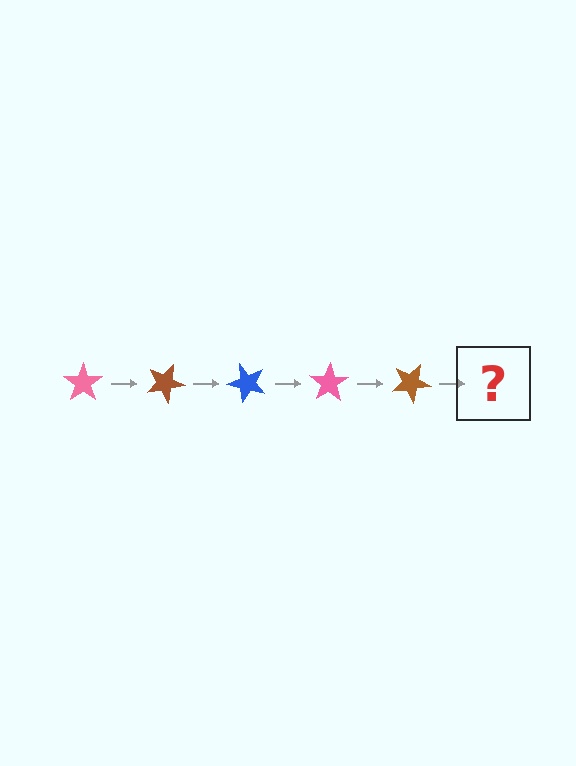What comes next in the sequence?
The next element should be a blue star, rotated 125 degrees from the start.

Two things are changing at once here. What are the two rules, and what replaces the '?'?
The two rules are that it rotates 25 degrees each step and the color cycles through pink, brown, and blue. The '?' should be a blue star, rotated 125 degrees from the start.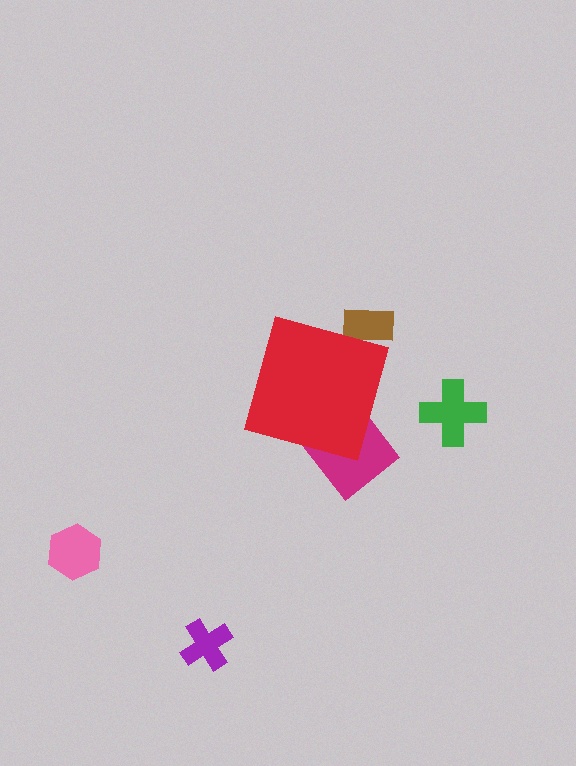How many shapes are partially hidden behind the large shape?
2 shapes are partially hidden.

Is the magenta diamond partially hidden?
Yes, the magenta diamond is partially hidden behind the red diamond.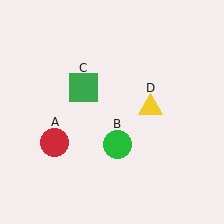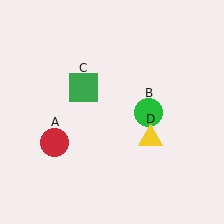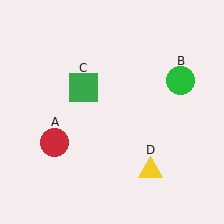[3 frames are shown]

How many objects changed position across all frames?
2 objects changed position: green circle (object B), yellow triangle (object D).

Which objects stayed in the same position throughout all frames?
Red circle (object A) and green square (object C) remained stationary.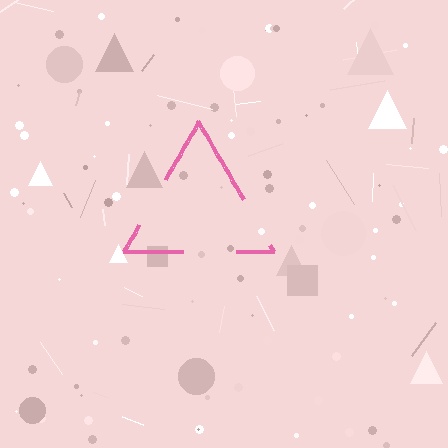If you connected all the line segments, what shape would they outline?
They would outline a triangle.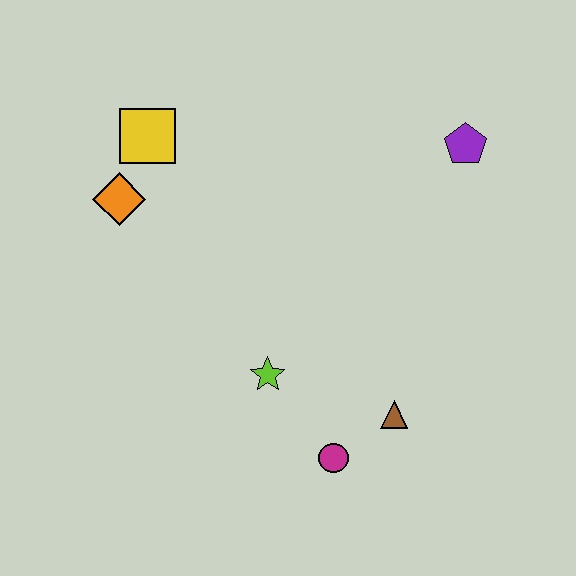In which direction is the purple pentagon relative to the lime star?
The purple pentagon is above the lime star.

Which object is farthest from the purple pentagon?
The orange diamond is farthest from the purple pentagon.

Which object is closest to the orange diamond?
The yellow square is closest to the orange diamond.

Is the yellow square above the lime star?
Yes